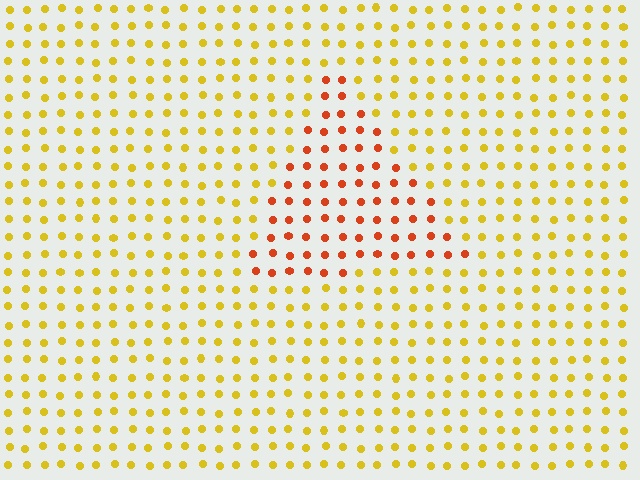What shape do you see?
I see a triangle.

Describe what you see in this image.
The image is filled with small yellow elements in a uniform arrangement. A triangle-shaped region is visible where the elements are tinted to a slightly different hue, forming a subtle color boundary.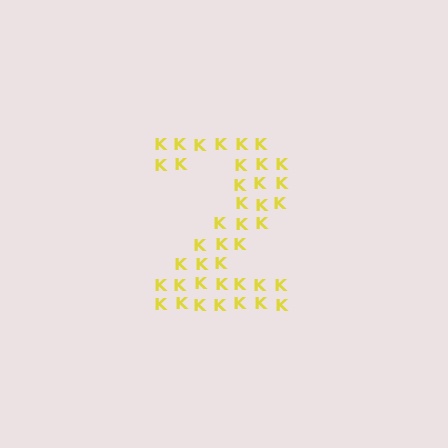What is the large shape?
The large shape is the digit 2.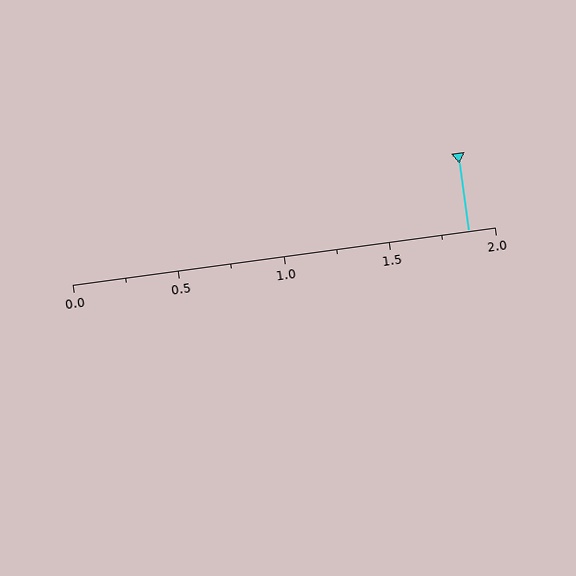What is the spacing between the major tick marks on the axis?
The major ticks are spaced 0.5 apart.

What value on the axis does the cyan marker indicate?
The marker indicates approximately 1.88.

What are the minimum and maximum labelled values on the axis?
The axis runs from 0.0 to 2.0.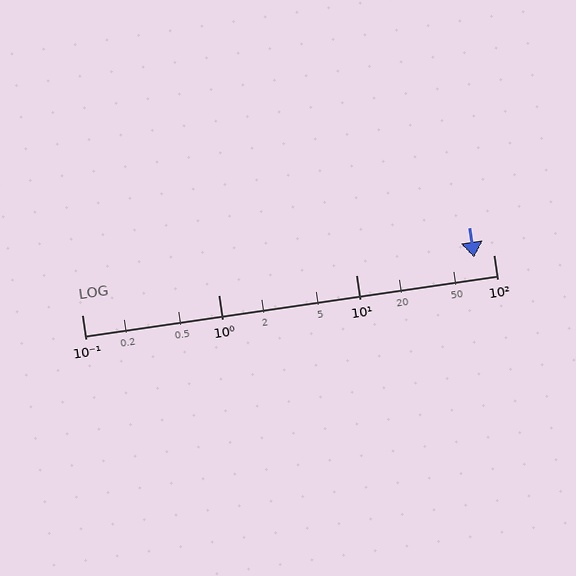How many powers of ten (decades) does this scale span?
The scale spans 3 decades, from 0.1 to 100.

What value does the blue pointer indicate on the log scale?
The pointer indicates approximately 72.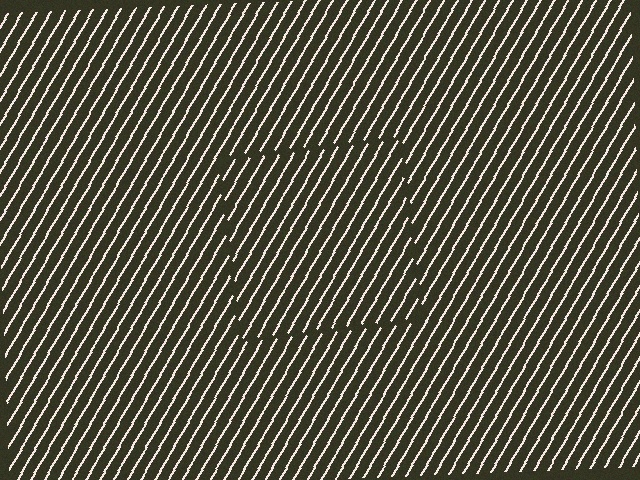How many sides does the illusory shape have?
4 sides — the line-ends trace a square.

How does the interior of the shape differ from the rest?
The interior of the shape contains the same grating, shifted by half a period — the contour is defined by the phase discontinuity where line-ends from the inner and outer gratings abut.